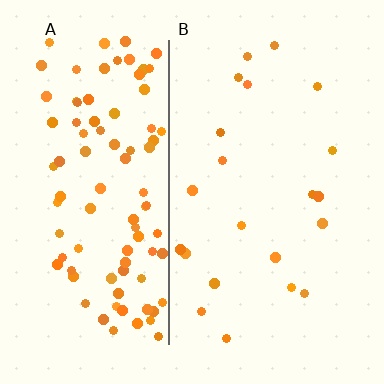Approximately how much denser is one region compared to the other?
Approximately 4.5× — region A over region B.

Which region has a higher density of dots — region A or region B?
A (the left).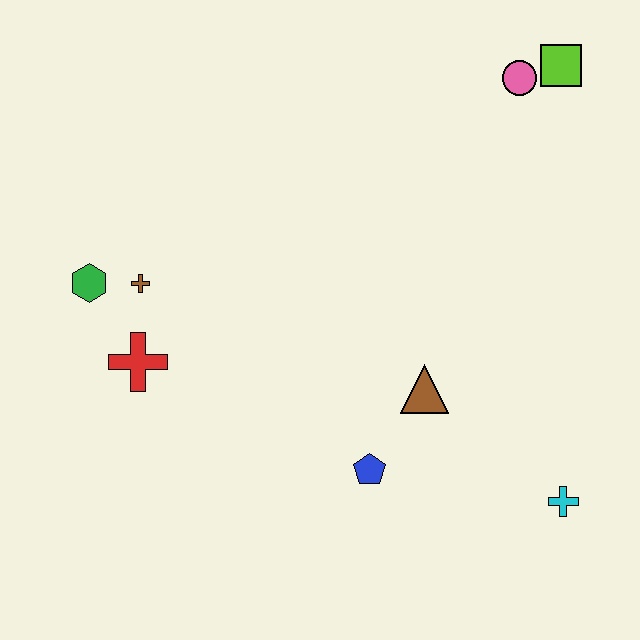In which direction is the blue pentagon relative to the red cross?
The blue pentagon is to the right of the red cross.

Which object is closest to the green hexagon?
The brown cross is closest to the green hexagon.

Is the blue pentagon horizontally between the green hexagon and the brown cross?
No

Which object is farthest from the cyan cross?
The green hexagon is farthest from the cyan cross.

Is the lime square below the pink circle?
No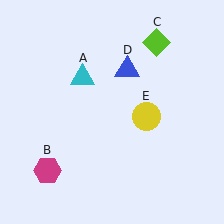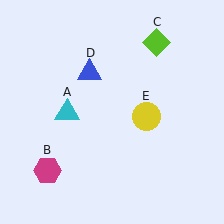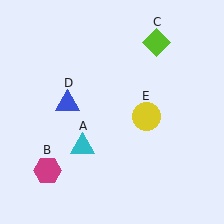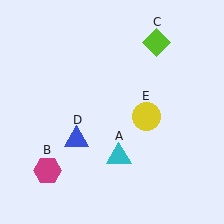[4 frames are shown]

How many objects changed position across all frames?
2 objects changed position: cyan triangle (object A), blue triangle (object D).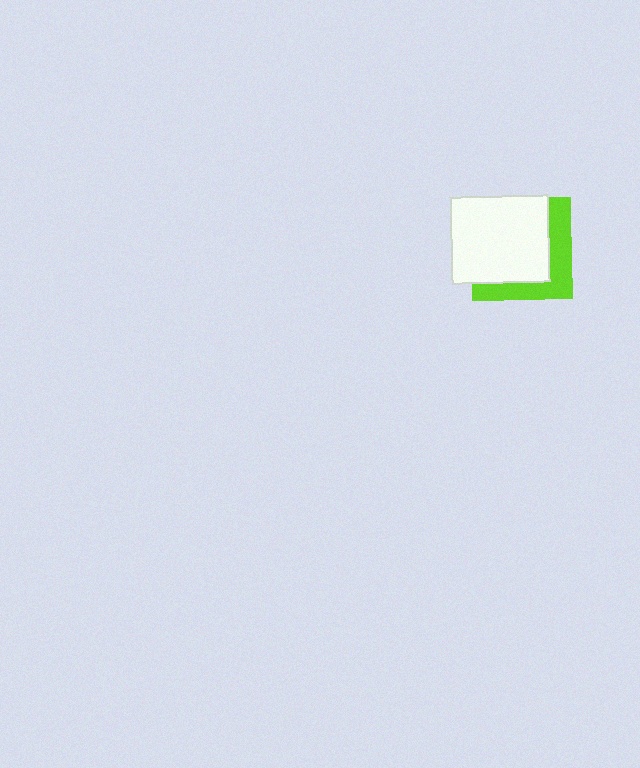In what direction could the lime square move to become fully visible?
The lime square could move toward the lower-right. That would shift it out from behind the white rectangle entirely.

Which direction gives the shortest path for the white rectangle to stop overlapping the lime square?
Moving toward the upper-left gives the shortest separation.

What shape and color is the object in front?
The object in front is a white rectangle.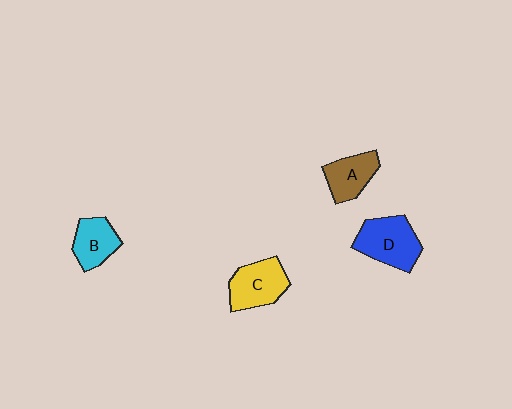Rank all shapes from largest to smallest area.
From largest to smallest: D (blue), C (yellow), A (brown), B (cyan).